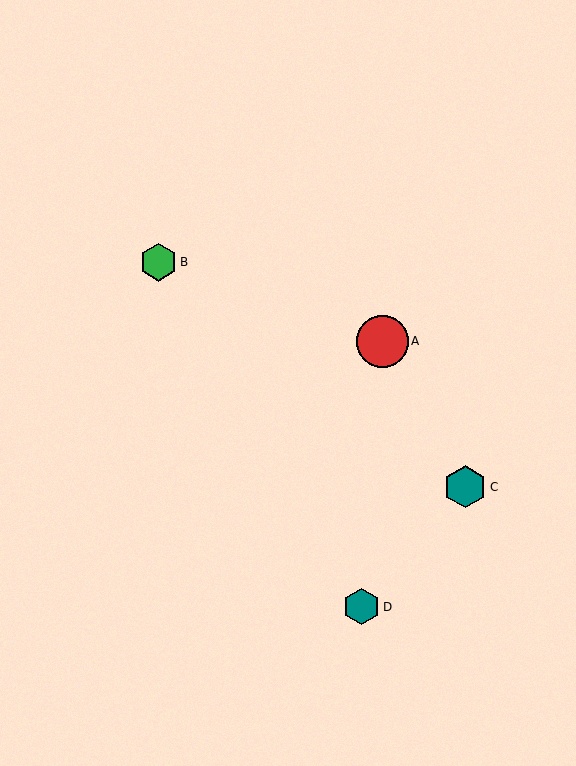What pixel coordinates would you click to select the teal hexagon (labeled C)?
Click at (465, 487) to select the teal hexagon C.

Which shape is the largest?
The red circle (labeled A) is the largest.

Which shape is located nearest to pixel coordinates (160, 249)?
The green hexagon (labeled B) at (158, 262) is nearest to that location.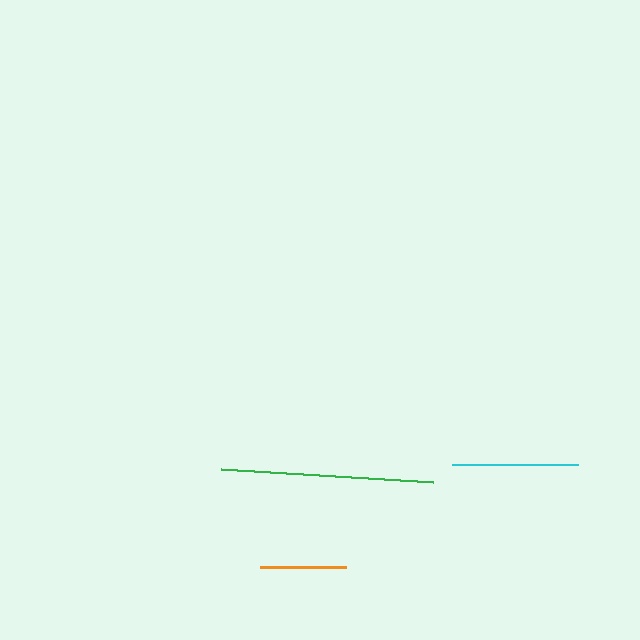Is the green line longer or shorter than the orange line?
The green line is longer than the orange line.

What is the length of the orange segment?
The orange segment is approximately 86 pixels long.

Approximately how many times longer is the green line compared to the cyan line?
The green line is approximately 1.7 times the length of the cyan line.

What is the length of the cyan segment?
The cyan segment is approximately 126 pixels long.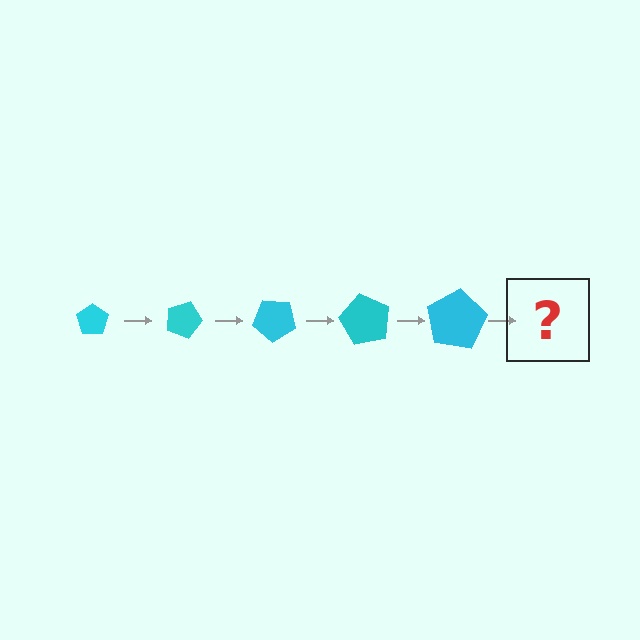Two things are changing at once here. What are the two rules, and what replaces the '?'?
The two rules are that the pentagon grows larger each step and it rotates 20 degrees each step. The '?' should be a pentagon, larger than the previous one and rotated 100 degrees from the start.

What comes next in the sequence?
The next element should be a pentagon, larger than the previous one and rotated 100 degrees from the start.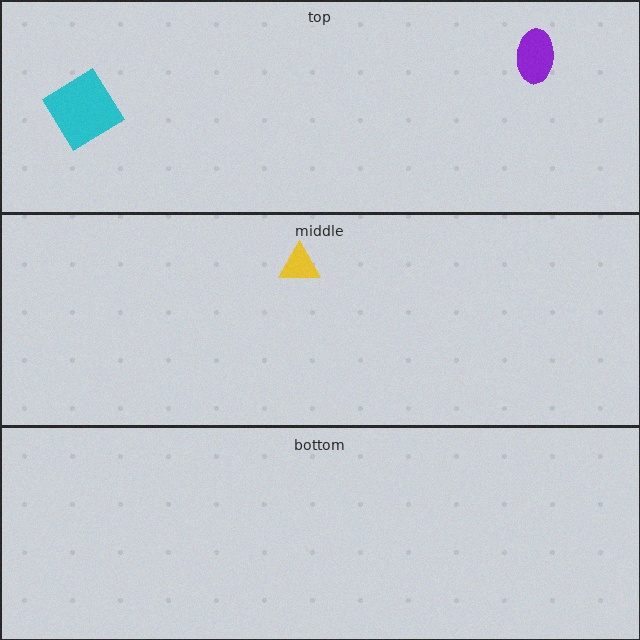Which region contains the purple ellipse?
The top region.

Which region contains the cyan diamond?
The top region.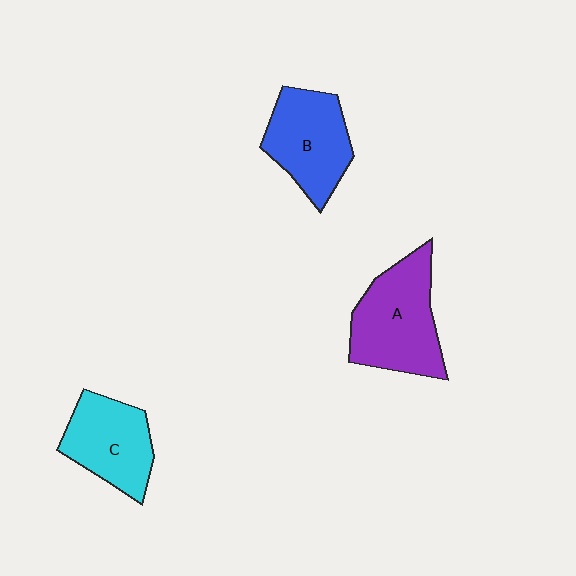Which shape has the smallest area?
Shape C (cyan).